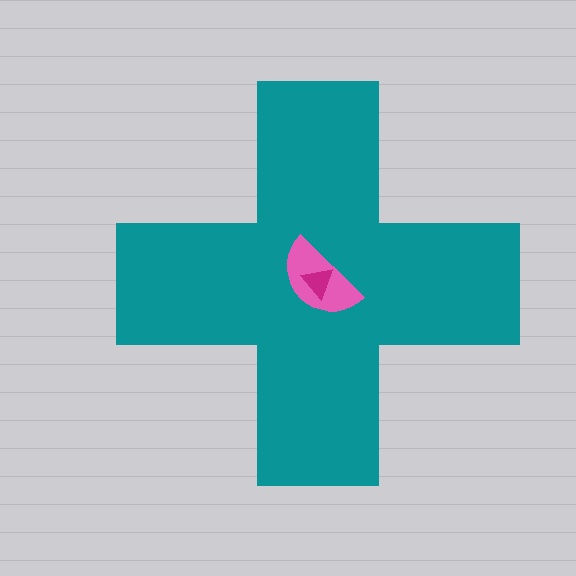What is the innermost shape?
The magenta triangle.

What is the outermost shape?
The teal cross.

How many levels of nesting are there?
3.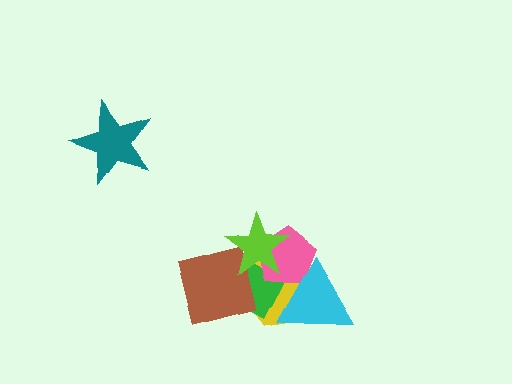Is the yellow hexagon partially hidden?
Yes, it is partially covered by another shape.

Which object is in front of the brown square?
The lime star is in front of the brown square.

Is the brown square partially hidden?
Yes, it is partially covered by another shape.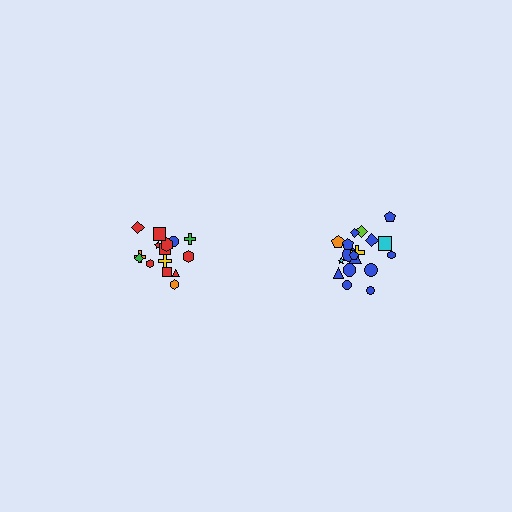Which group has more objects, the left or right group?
The right group.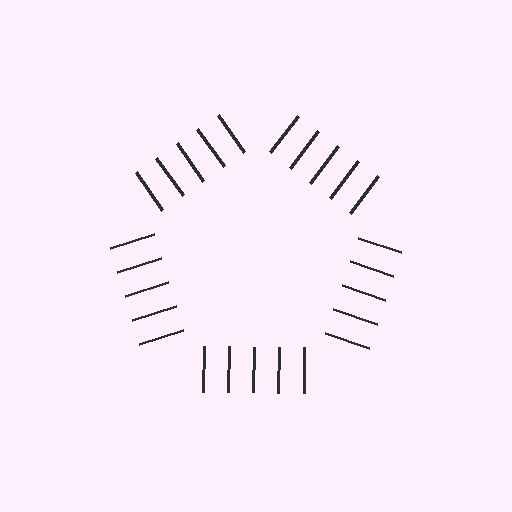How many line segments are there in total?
25 — 5 along each of the 5 edges.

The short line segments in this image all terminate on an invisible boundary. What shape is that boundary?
An illusory pentagon — the line segments terminate on its edges but no continuous stroke is drawn.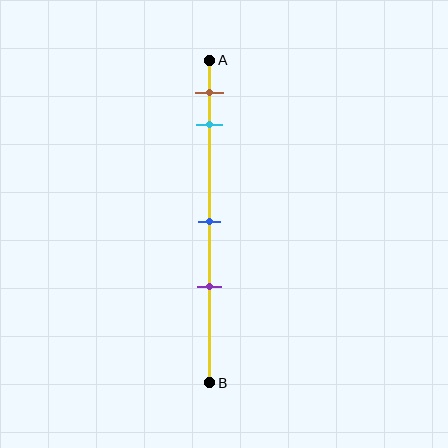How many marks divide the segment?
There are 4 marks dividing the segment.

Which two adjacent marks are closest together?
The brown and cyan marks are the closest adjacent pair.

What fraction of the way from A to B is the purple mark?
The purple mark is approximately 70% (0.7) of the way from A to B.